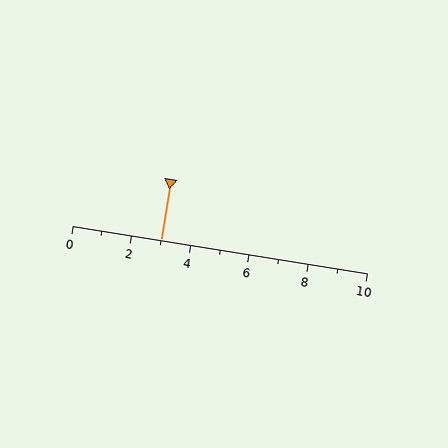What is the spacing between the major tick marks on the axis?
The major ticks are spaced 2 apart.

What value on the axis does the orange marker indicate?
The marker indicates approximately 3.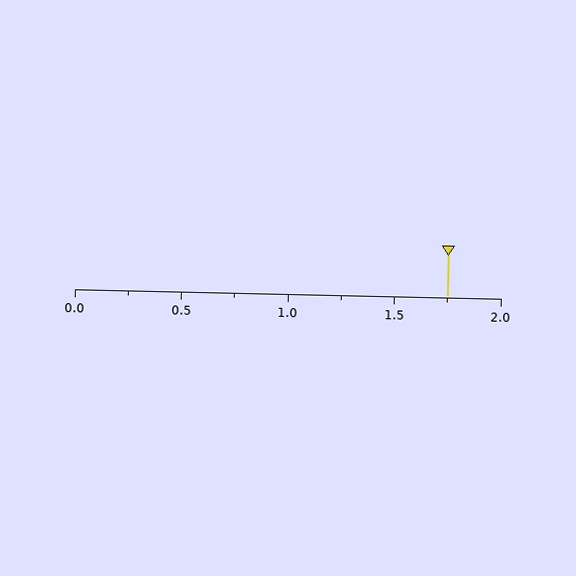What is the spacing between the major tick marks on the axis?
The major ticks are spaced 0.5 apart.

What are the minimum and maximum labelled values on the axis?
The axis runs from 0.0 to 2.0.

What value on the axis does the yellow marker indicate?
The marker indicates approximately 1.75.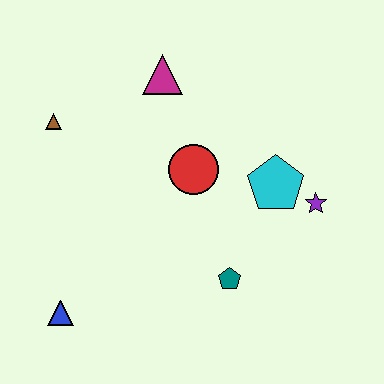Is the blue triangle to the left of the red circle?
Yes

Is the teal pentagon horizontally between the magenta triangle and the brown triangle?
No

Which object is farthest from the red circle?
The blue triangle is farthest from the red circle.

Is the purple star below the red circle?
Yes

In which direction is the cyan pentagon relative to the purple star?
The cyan pentagon is to the left of the purple star.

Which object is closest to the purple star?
The cyan pentagon is closest to the purple star.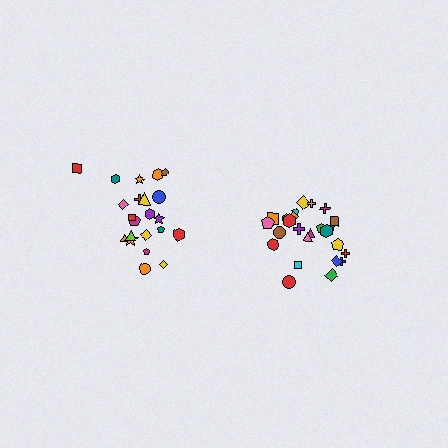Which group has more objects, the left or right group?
The right group.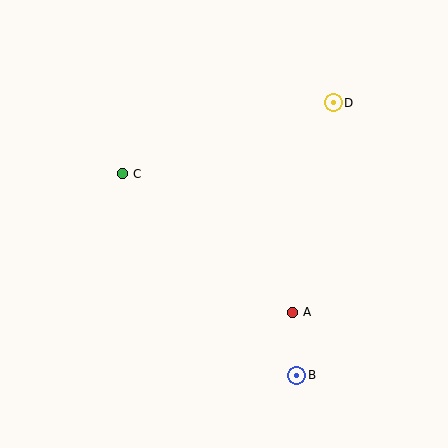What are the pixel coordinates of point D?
Point D is at (333, 103).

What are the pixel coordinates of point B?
Point B is at (297, 375).